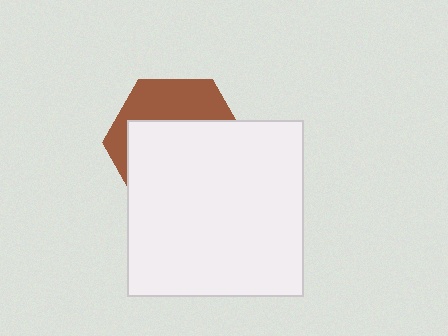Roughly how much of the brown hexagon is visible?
A small part of it is visible (roughly 35%).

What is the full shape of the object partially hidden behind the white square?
The partially hidden object is a brown hexagon.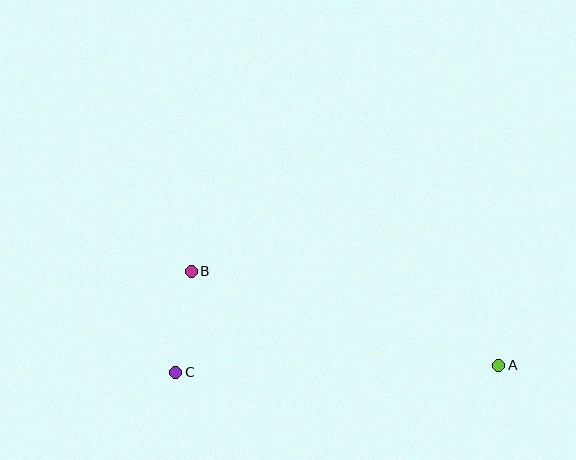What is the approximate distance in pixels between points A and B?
The distance between A and B is approximately 322 pixels.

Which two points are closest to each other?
Points B and C are closest to each other.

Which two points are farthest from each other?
Points A and C are farthest from each other.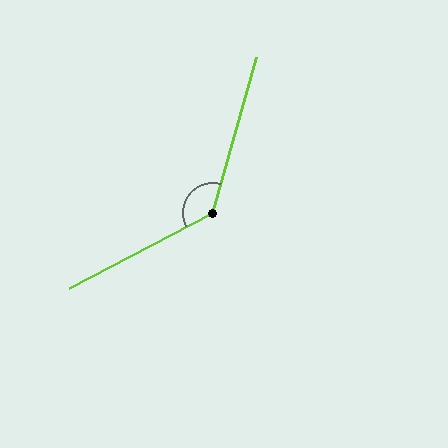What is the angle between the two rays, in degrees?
Approximately 133 degrees.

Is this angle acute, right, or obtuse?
It is obtuse.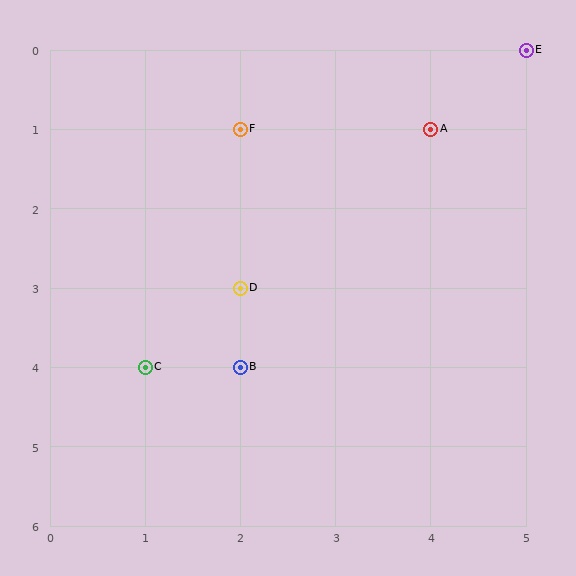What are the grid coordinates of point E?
Point E is at grid coordinates (5, 0).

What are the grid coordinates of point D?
Point D is at grid coordinates (2, 3).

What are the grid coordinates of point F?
Point F is at grid coordinates (2, 1).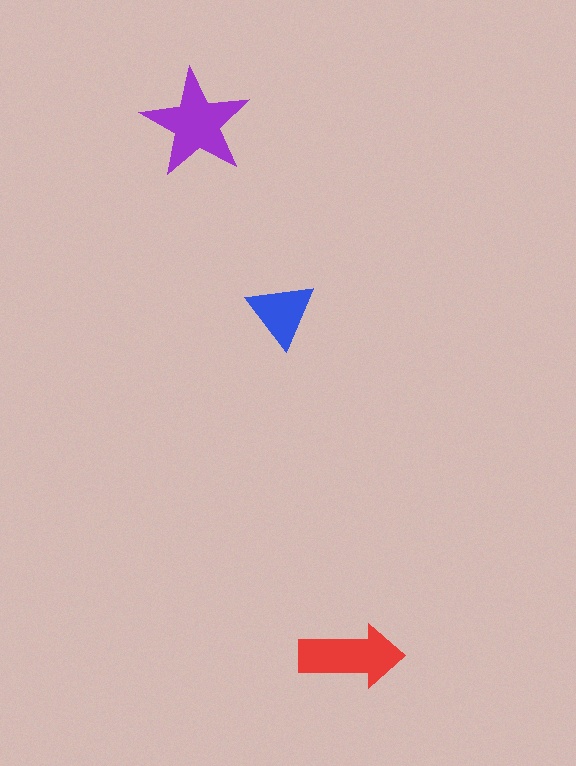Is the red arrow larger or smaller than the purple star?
Smaller.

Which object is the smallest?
The blue triangle.